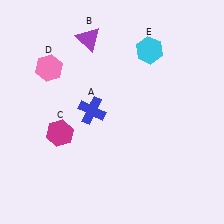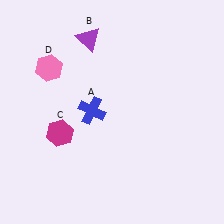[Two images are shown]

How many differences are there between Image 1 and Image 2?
There is 1 difference between the two images.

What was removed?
The cyan hexagon (E) was removed in Image 2.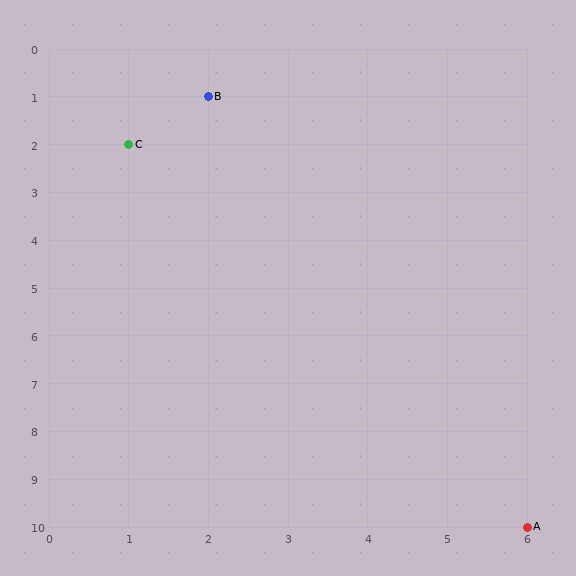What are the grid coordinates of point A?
Point A is at grid coordinates (6, 10).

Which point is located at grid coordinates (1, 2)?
Point C is at (1, 2).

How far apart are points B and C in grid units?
Points B and C are 1 column and 1 row apart (about 1.4 grid units diagonally).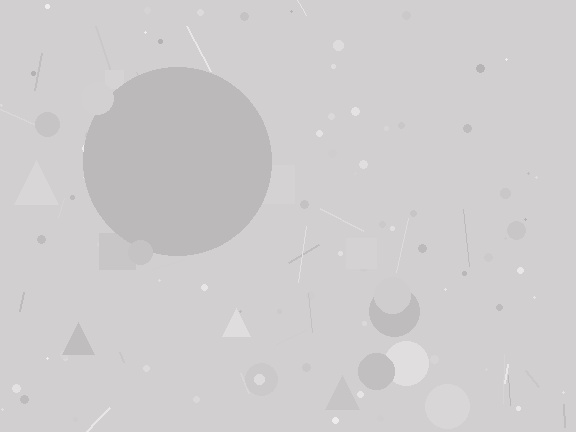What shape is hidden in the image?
A circle is hidden in the image.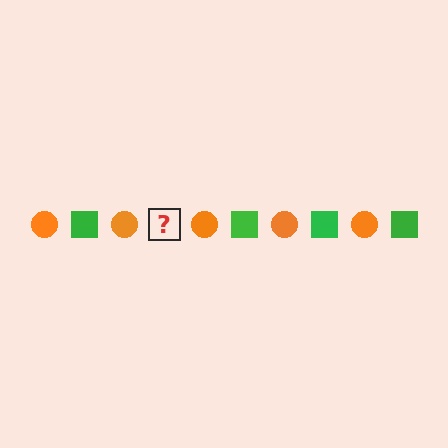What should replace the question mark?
The question mark should be replaced with a green square.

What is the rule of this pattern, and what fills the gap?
The rule is that the pattern alternates between orange circle and green square. The gap should be filled with a green square.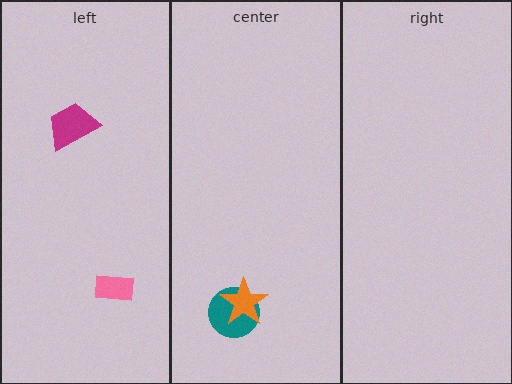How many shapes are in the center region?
2.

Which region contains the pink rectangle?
The left region.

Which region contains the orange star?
The center region.